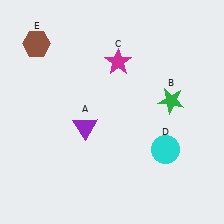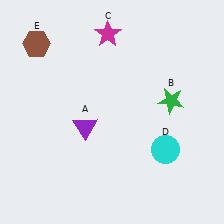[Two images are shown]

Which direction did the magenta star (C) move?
The magenta star (C) moved up.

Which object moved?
The magenta star (C) moved up.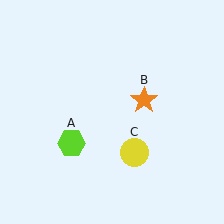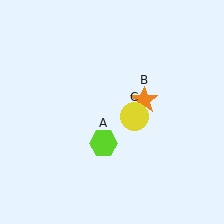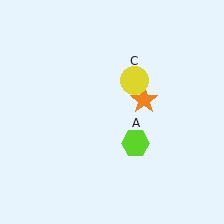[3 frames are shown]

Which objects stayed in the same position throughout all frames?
Orange star (object B) remained stationary.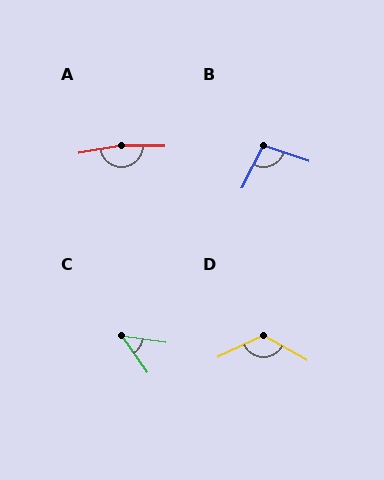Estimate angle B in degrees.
Approximately 98 degrees.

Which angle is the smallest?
C, at approximately 46 degrees.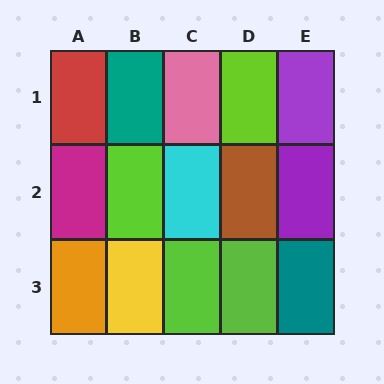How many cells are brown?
1 cell is brown.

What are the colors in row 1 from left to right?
Red, teal, pink, lime, purple.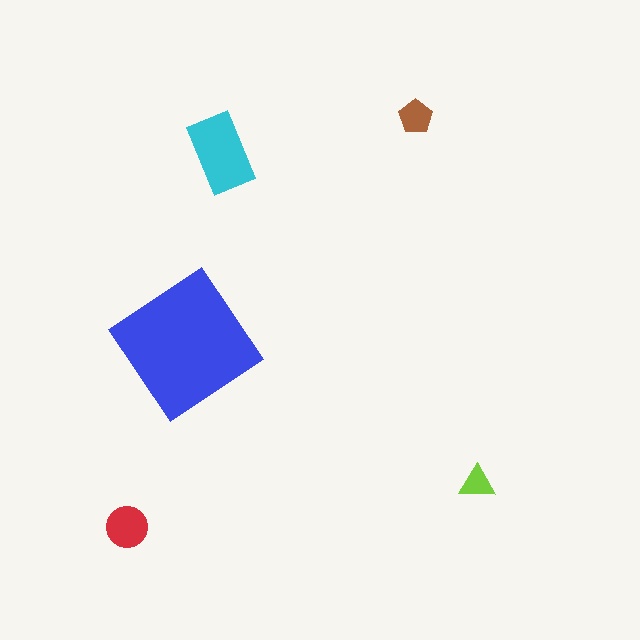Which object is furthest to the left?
The red circle is leftmost.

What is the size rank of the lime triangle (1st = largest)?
5th.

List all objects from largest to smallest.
The blue diamond, the cyan rectangle, the red circle, the brown pentagon, the lime triangle.